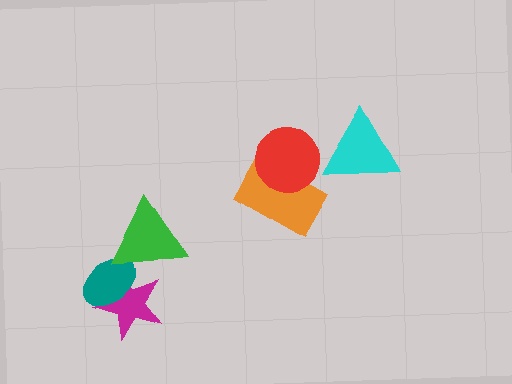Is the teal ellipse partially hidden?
Yes, it is partially covered by another shape.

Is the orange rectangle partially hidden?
Yes, it is partially covered by another shape.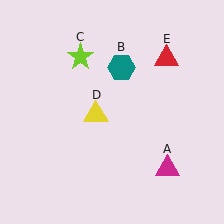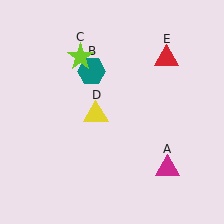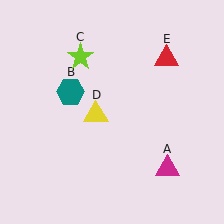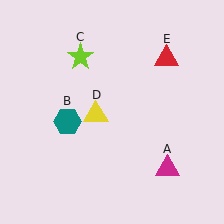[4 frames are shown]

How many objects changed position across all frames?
1 object changed position: teal hexagon (object B).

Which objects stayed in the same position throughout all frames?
Magenta triangle (object A) and lime star (object C) and yellow triangle (object D) and red triangle (object E) remained stationary.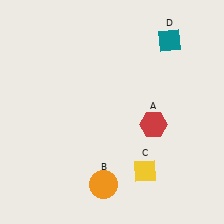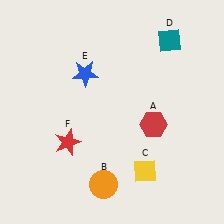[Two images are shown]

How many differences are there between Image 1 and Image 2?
There are 2 differences between the two images.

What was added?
A blue star (E), a red star (F) were added in Image 2.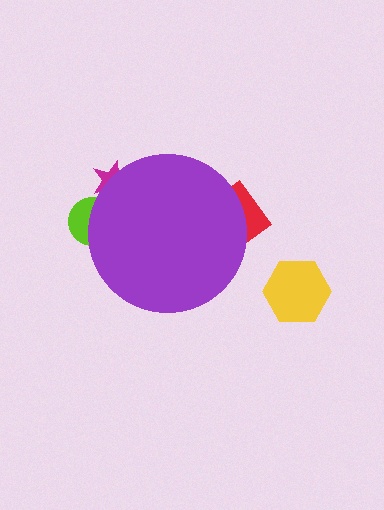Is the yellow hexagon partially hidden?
No, the yellow hexagon is fully visible.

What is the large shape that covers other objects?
A purple circle.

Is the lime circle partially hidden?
Yes, the lime circle is partially hidden behind the purple circle.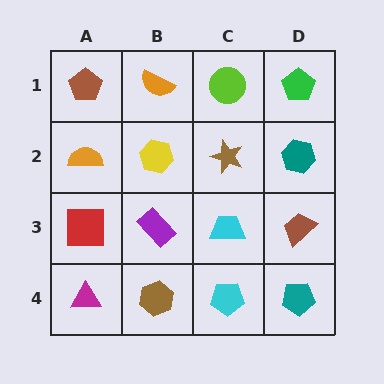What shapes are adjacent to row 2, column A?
A brown pentagon (row 1, column A), a red square (row 3, column A), a yellow hexagon (row 2, column B).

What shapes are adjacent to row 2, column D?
A green pentagon (row 1, column D), a brown trapezoid (row 3, column D), a brown star (row 2, column C).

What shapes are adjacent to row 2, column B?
An orange semicircle (row 1, column B), a purple rectangle (row 3, column B), an orange semicircle (row 2, column A), a brown star (row 2, column C).